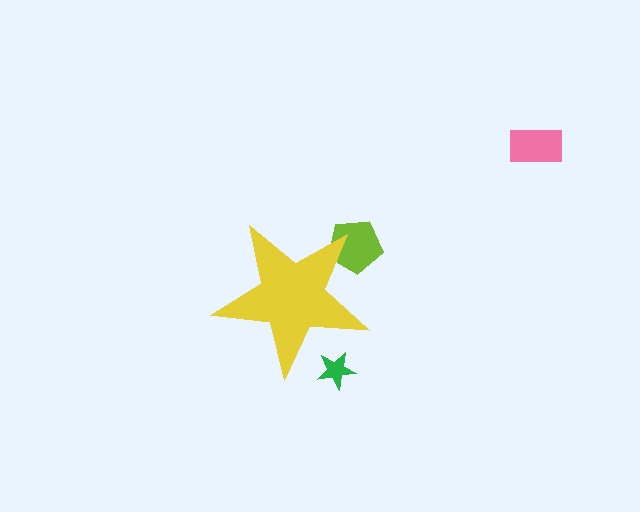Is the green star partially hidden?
Yes, the green star is partially hidden behind the yellow star.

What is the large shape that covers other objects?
A yellow star.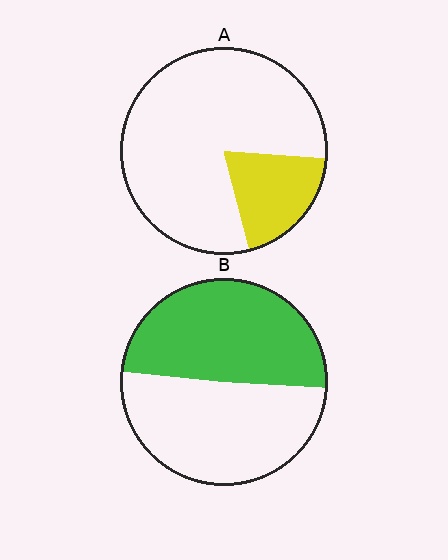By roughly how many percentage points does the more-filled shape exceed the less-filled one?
By roughly 30 percentage points (B over A).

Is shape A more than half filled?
No.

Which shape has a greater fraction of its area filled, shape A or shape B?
Shape B.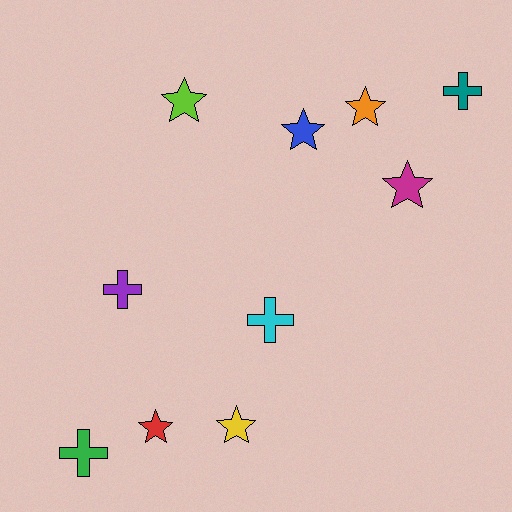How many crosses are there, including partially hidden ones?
There are 4 crosses.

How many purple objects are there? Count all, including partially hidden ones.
There is 1 purple object.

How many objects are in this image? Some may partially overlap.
There are 10 objects.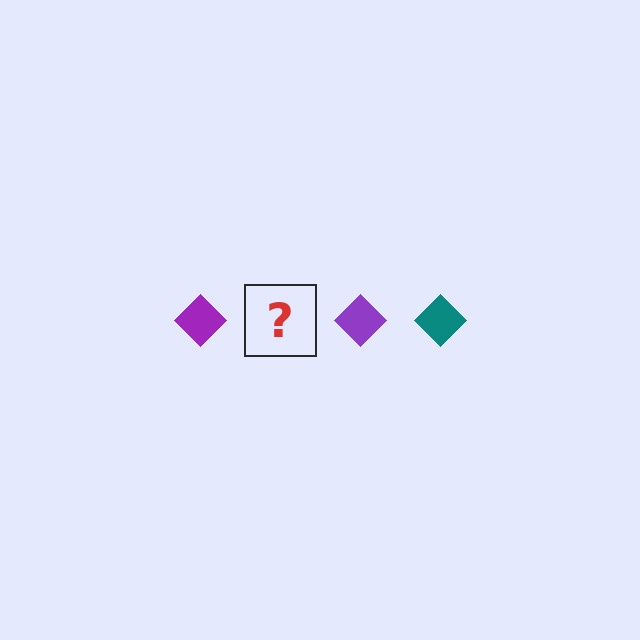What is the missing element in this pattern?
The missing element is a teal diamond.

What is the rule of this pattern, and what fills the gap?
The rule is that the pattern cycles through purple, teal diamonds. The gap should be filled with a teal diamond.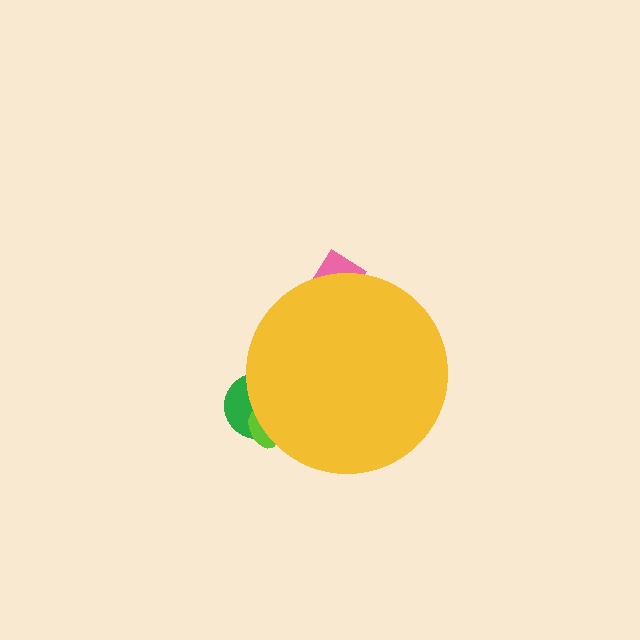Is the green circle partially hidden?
Yes, the green circle is partially hidden behind the yellow circle.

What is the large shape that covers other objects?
A yellow circle.